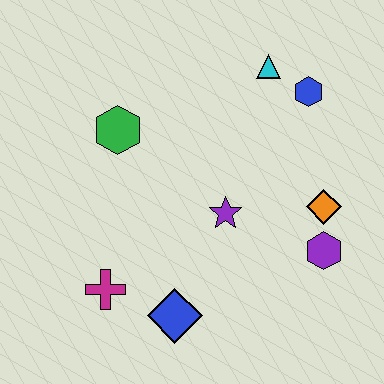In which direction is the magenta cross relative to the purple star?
The magenta cross is to the left of the purple star.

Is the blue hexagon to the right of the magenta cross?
Yes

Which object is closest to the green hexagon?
The purple star is closest to the green hexagon.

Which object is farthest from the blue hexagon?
The magenta cross is farthest from the blue hexagon.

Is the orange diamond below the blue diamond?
No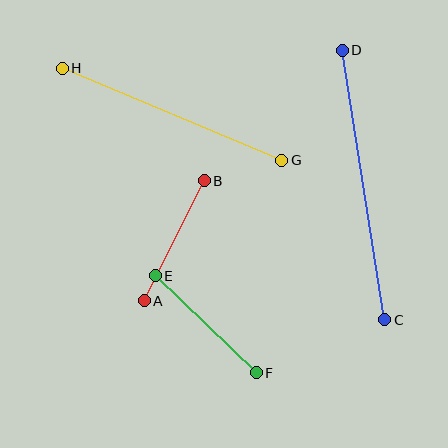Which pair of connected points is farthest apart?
Points C and D are farthest apart.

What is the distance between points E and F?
The distance is approximately 140 pixels.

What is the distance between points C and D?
The distance is approximately 273 pixels.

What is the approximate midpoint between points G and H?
The midpoint is at approximately (172, 114) pixels.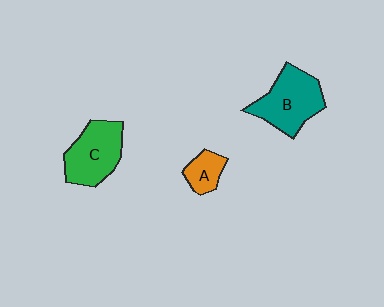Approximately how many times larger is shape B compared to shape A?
Approximately 2.4 times.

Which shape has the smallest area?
Shape A (orange).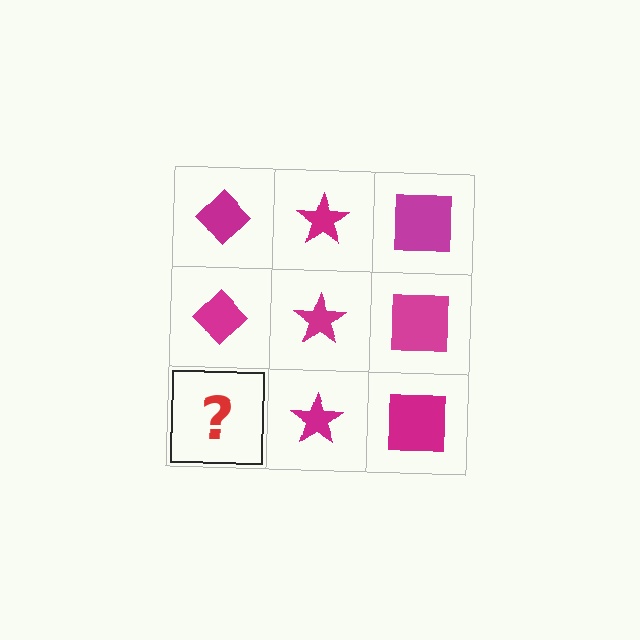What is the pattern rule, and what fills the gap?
The rule is that each column has a consistent shape. The gap should be filled with a magenta diamond.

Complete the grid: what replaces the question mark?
The question mark should be replaced with a magenta diamond.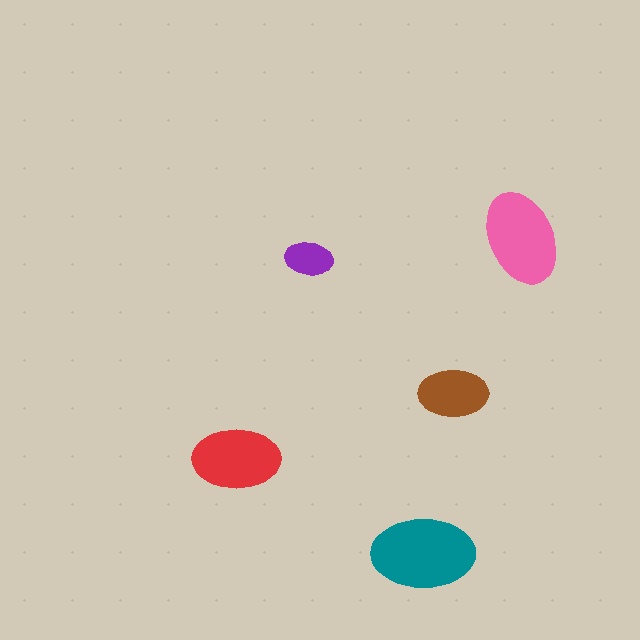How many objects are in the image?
There are 5 objects in the image.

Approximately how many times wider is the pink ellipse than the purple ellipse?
About 2 times wider.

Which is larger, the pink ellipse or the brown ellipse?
The pink one.